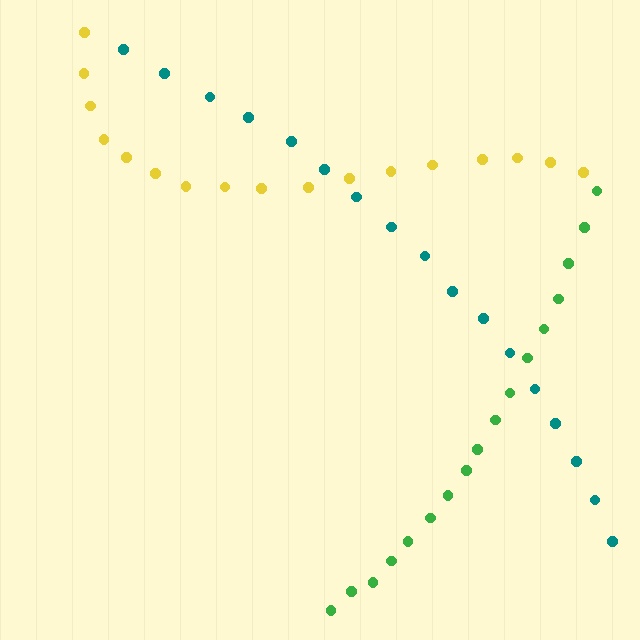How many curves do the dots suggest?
There are 3 distinct paths.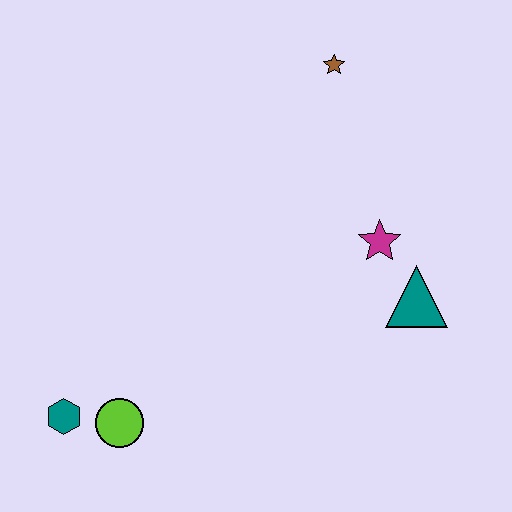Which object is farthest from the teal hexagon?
The brown star is farthest from the teal hexagon.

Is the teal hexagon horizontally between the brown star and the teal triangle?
No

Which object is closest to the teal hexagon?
The lime circle is closest to the teal hexagon.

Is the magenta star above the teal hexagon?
Yes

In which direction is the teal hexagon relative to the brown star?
The teal hexagon is below the brown star.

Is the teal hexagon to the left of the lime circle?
Yes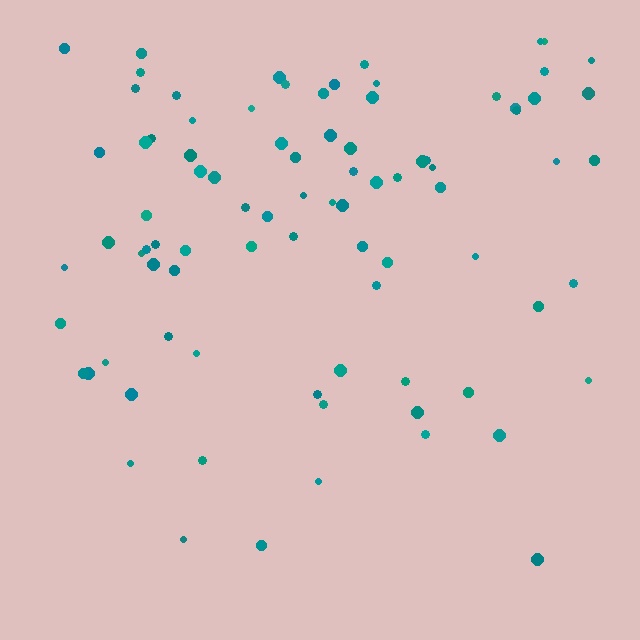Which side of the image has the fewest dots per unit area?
The bottom.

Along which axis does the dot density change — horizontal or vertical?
Vertical.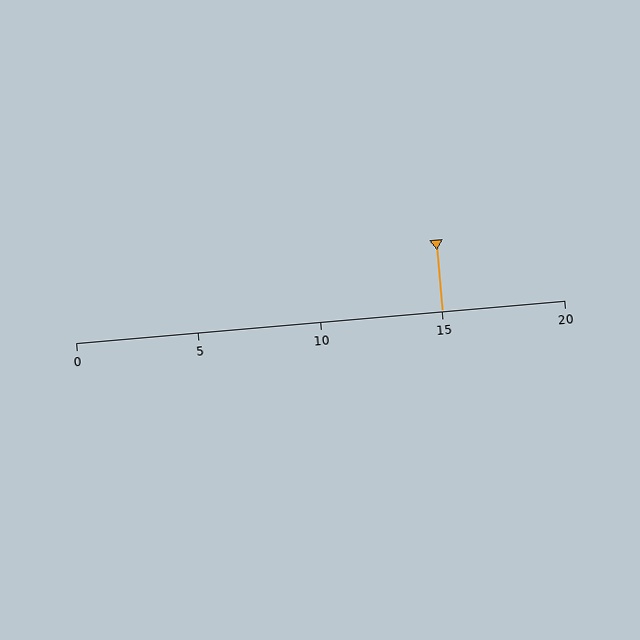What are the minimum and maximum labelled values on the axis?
The axis runs from 0 to 20.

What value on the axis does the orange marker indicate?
The marker indicates approximately 15.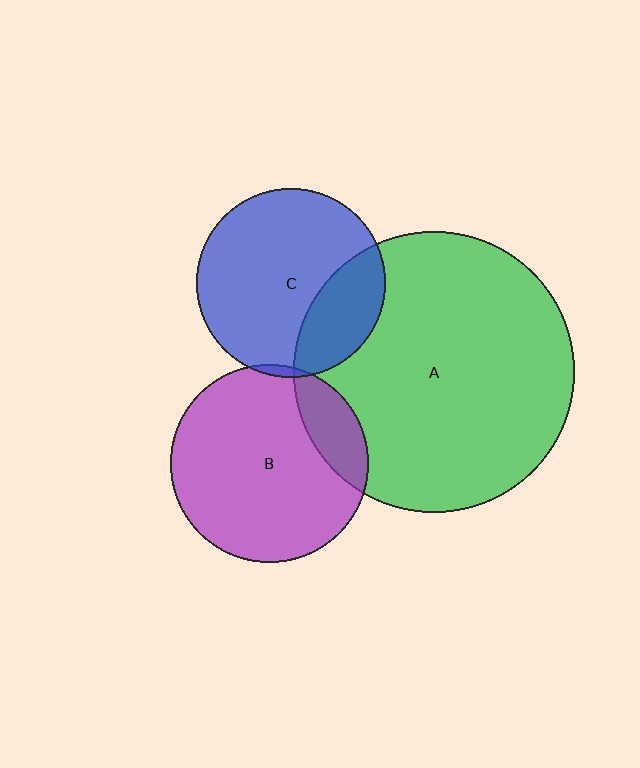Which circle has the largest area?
Circle A (green).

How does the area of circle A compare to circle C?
Approximately 2.2 times.